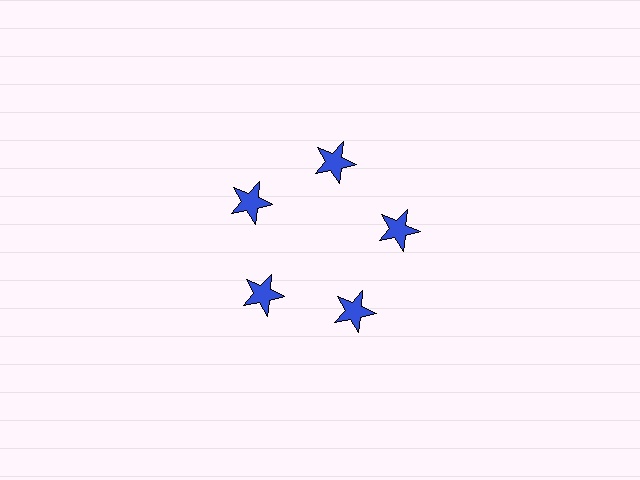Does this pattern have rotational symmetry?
Yes, this pattern has 5-fold rotational symmetry. It looks the same after rotating 72 degrees around the center.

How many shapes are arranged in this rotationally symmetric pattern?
There are 5 shapes, arranged in 5 groups of 1.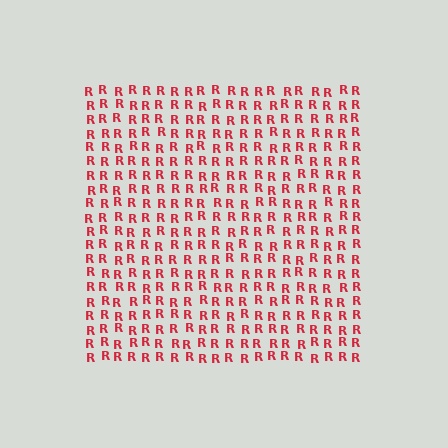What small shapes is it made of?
It is made of small letter R's.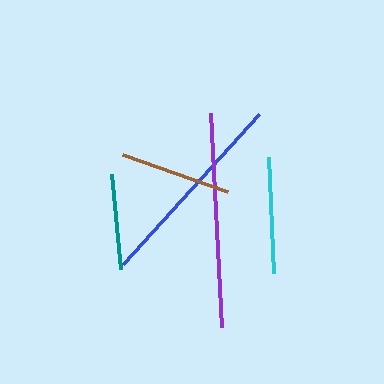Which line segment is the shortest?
The teal line is the shortest at approximately 95 pixels.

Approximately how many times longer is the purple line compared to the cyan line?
The purple line is approximately 1.8 times the length of the cyan line.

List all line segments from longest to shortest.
From longest to shortest: purple, blue, cyan, brown, teal.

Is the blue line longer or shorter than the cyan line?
The blue line is longer than the cyan line.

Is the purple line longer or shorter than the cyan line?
The purple line is longer than the cyan line.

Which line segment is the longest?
The purple line is the longest at approximately 214 pixels.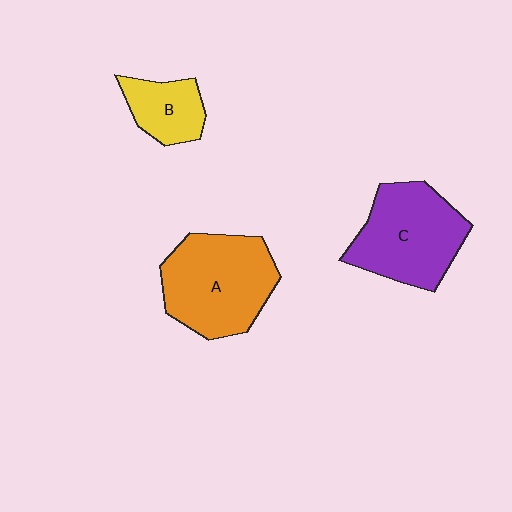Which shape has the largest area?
Shape A (orange).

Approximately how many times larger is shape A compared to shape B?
Approximately 2.2 times.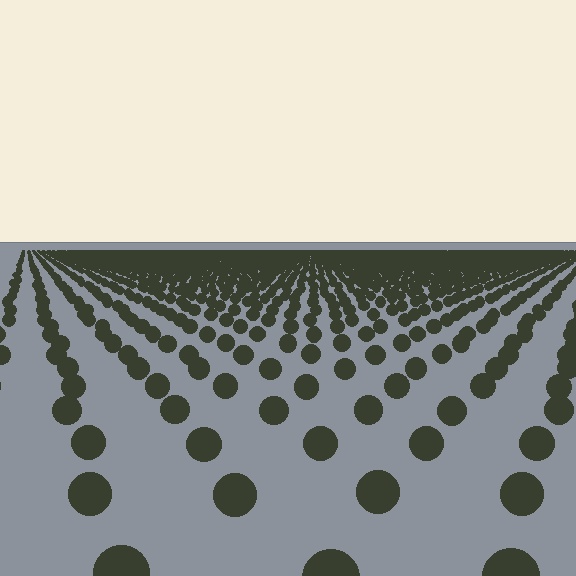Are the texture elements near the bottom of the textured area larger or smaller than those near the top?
Larger. Near the bottom, elements are closer to the viewer and appear at a bigger on-screen size.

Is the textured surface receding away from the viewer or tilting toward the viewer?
The surface is receding away from the viewer. Texture elements get smaller and denser toward the top.